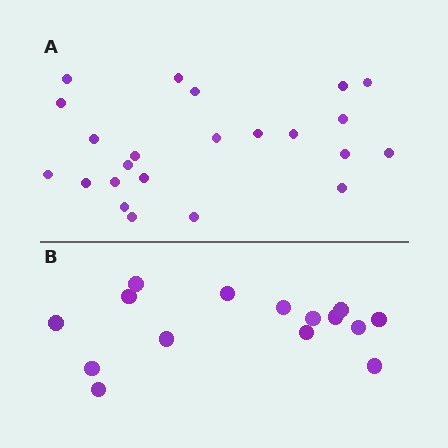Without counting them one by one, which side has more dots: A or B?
Region A (the top region) has more dots.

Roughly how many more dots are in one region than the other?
Region A has roughly 8 or so more dots than region B.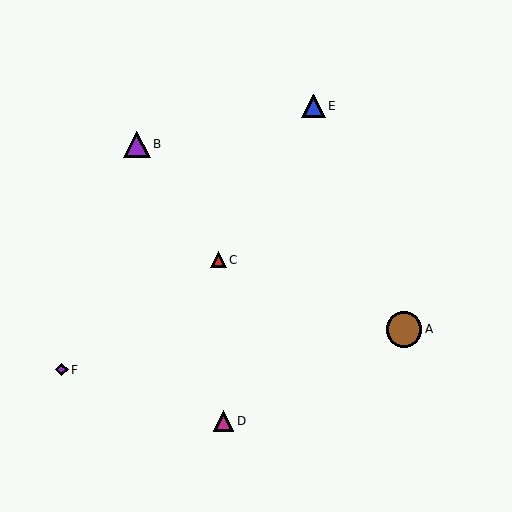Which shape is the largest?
The brown circle (labeled A) is the largest.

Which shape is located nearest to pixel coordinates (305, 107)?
The blue triangle (labeled E) at (314, 106) is nearest to that location.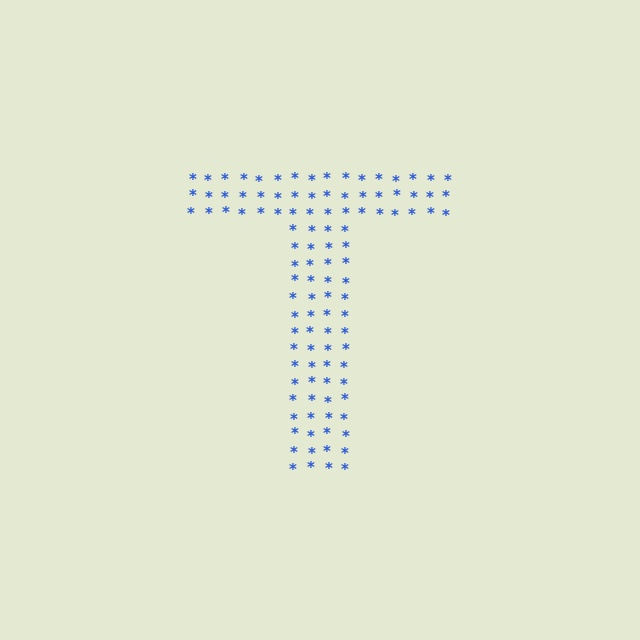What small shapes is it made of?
It is made of small asterisks.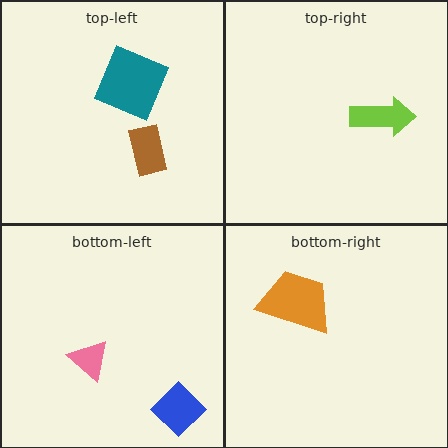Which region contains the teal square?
The top-left region.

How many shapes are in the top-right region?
1.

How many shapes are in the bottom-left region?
2.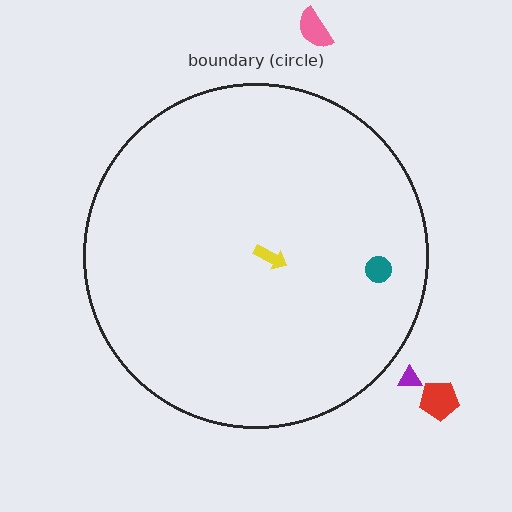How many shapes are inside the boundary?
2 inside, 3 outside.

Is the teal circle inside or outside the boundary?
Inside.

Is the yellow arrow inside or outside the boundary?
Inside.